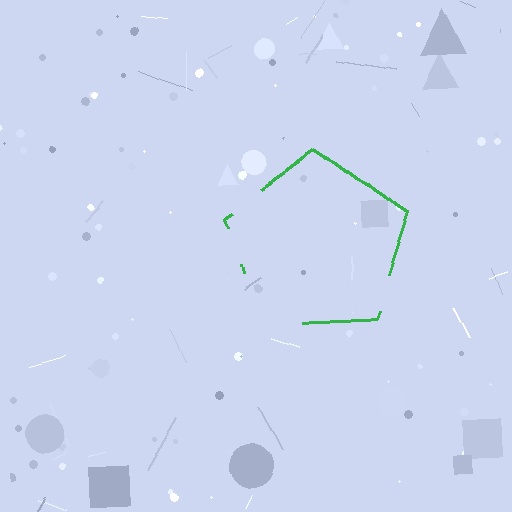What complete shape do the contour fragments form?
The contour fragments form a pentagon.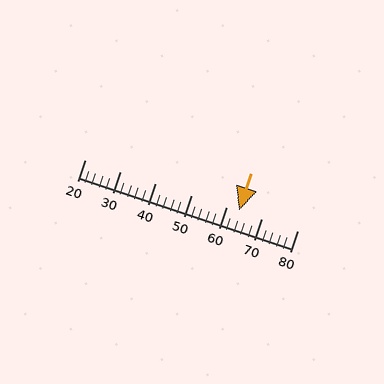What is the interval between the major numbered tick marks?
The major tick marks are spaced 10 units apart.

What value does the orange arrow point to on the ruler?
The orange arrow points to approximately 63.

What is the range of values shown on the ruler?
The ruler shows values from 20 to 80.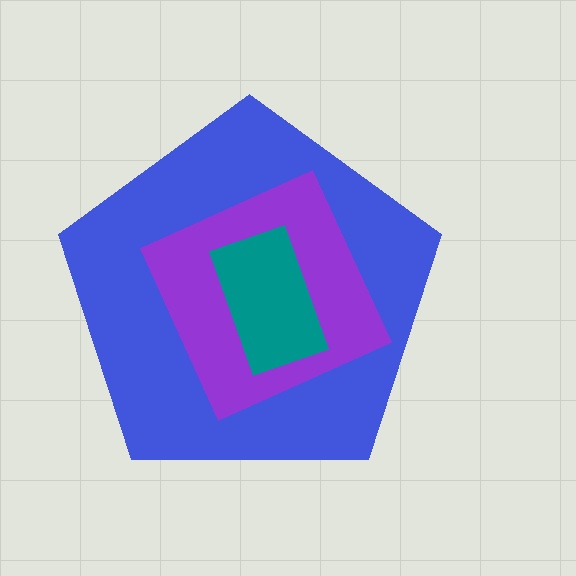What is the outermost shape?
The blue pentagon.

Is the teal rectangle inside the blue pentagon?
Yes.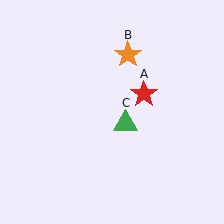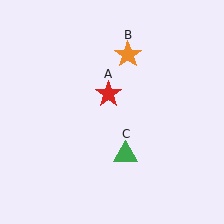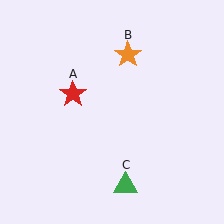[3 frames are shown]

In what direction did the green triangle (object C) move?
The green triangle (object C) moved down.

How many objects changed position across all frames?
2 objects changed position: red star (object A), green triangle (object C).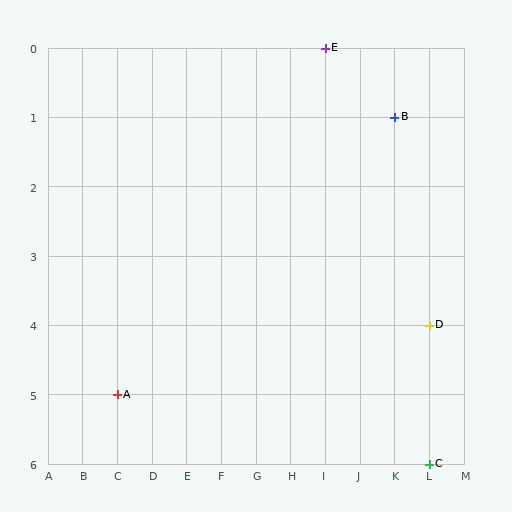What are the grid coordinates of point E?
Point E is at grid coordinates (I, 0).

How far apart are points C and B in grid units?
Points C and B are 1 column and 5 rows apart (about 5.1 grid units diagonally).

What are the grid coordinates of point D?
Point D is at grid coordinates (L, 4).